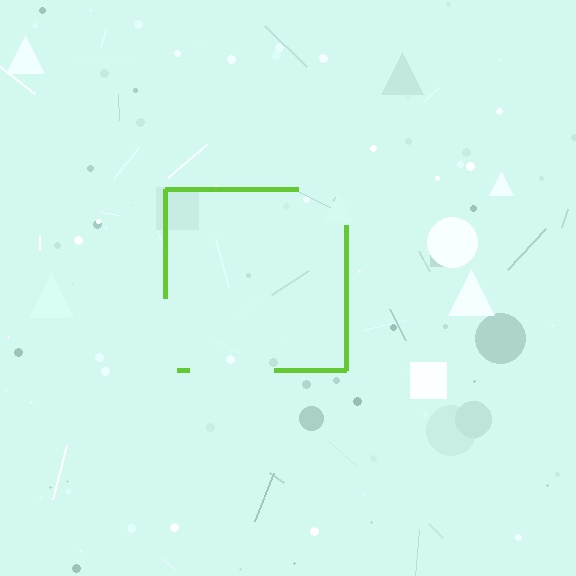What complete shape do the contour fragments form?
The contour fragments form a square.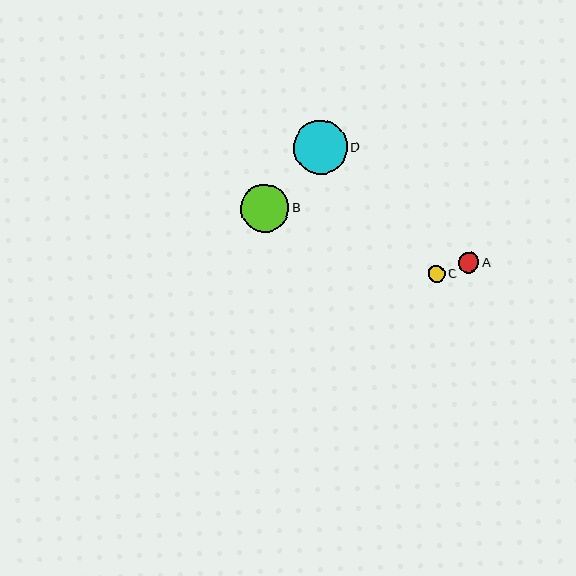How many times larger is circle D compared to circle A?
Circle D is approximately 2.7 times the size of circle A.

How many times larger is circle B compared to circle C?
Circle B is approximately 2.8 times the size of circle C.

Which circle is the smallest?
Circle C is the smallest with a size of approximately 17 pixels.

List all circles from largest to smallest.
From largest to smallest: D, B, A, C.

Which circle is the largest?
Circle D is the largest with a size of approximately 54 pixels.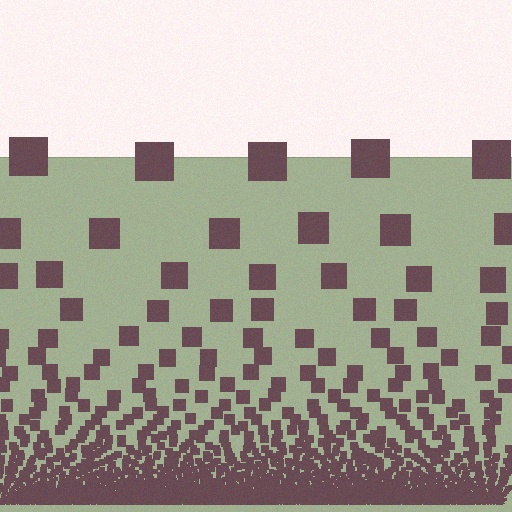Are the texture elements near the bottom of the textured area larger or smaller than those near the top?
Smaller. The gradient is inverted — elements near the bottom are smaller and denser.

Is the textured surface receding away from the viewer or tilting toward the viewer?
The surface appears to tilt toward the viewer. Texture elements get larger and sparser toward the top.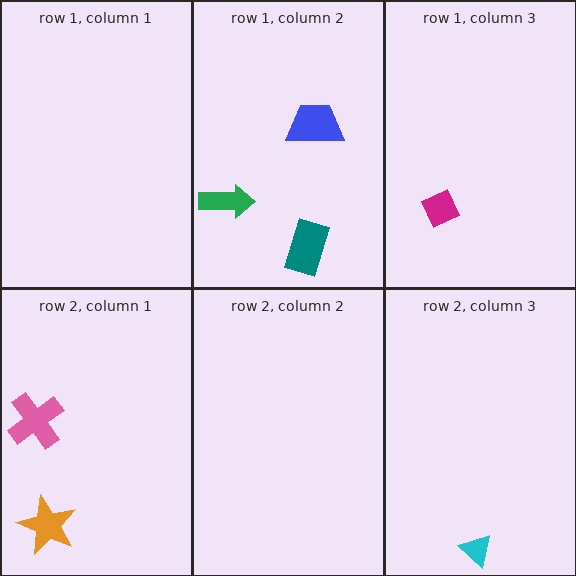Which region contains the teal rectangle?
The row 1, column 2 region.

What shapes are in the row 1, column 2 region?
The blue trapezoid, the teal rectangle, the green arrow.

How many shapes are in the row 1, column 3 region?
1.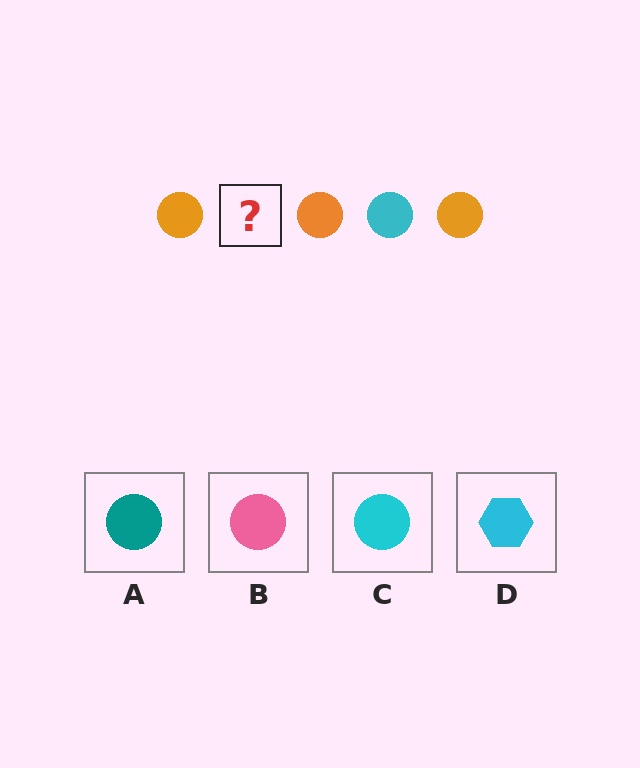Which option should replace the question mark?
Option C.